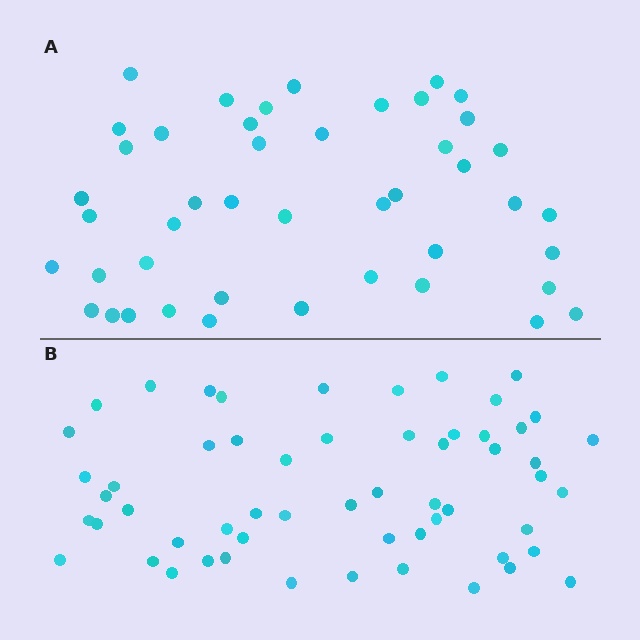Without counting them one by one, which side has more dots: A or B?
Region B (the bottom region) has more dots.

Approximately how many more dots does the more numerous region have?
Region B has roughly 12 or so more dots than region A.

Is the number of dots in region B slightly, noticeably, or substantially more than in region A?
Region B has noticeably more, but not dramatically so. The ratio is roughly 1.3 to 1.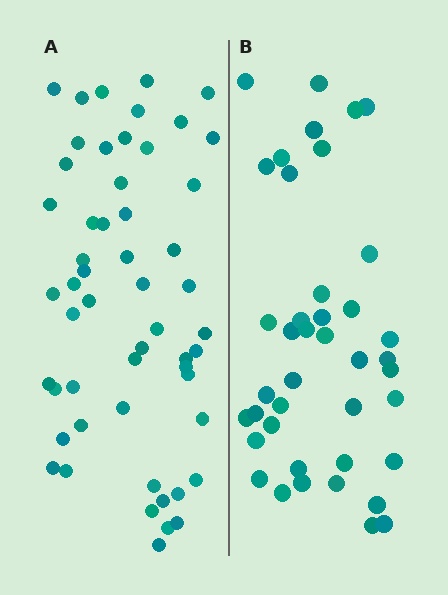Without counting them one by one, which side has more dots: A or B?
Region A (the left region) has more dots.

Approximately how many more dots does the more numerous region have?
Region A has approximately 15 more dots than region B.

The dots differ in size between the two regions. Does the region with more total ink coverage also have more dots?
No. Region B has more total ink coverage because its dots are larger, but region A actually contains more individual dots. Total area can be misleading — the number of items is what matters here.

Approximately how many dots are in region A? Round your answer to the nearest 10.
About 50 dots. (The exact count is 54, which rounds to 50.)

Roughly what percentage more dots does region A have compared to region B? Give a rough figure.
About 30% more.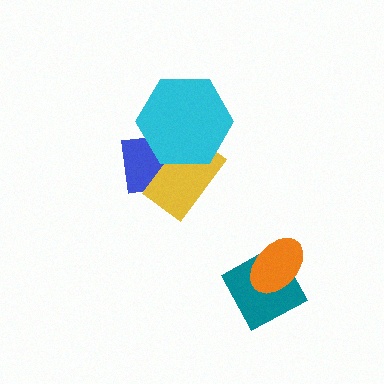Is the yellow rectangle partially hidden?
Yes, it is partially covered by another shape.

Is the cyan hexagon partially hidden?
No, no other shape covers it.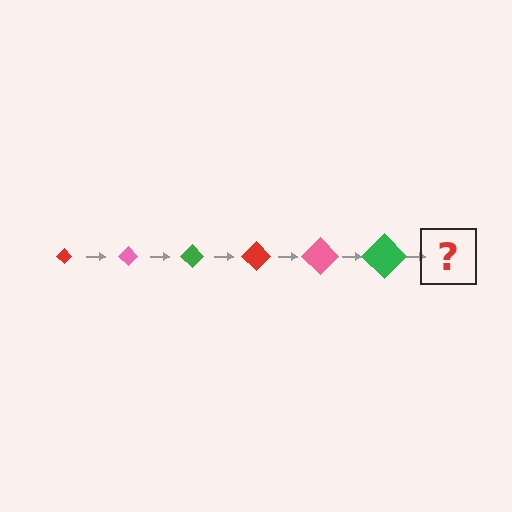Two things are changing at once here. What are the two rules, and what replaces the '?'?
The two rules are that the diamond grows larger each step and the color cycles through red, pink, and green. The '?' should be a red diamond, larger than the previous one.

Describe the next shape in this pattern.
It should be a red diamond, larger than the previous one.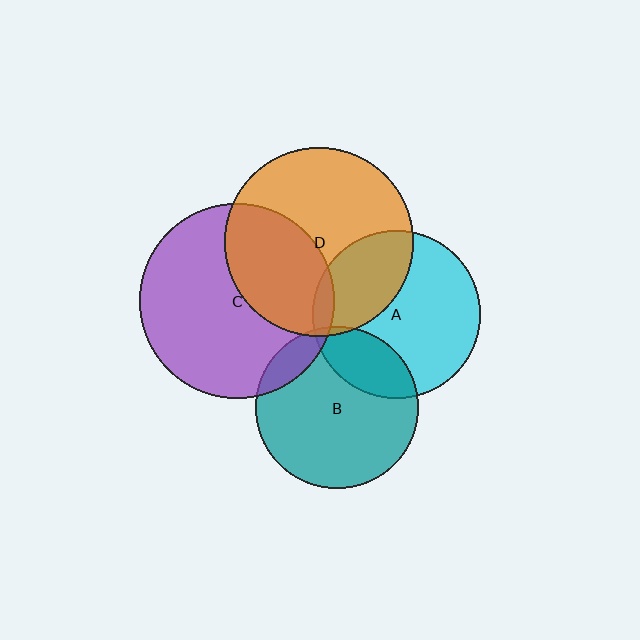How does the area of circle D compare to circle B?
Approximately 1.4 times.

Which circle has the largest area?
Circle C (purple).